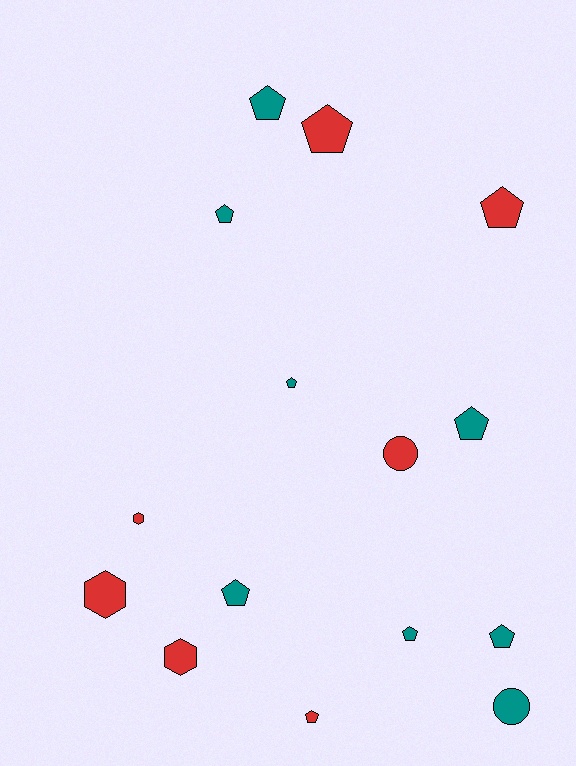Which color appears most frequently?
Teal, with 8 objects.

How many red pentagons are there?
There are 3 red pentagons.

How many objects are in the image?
There are 15 objects.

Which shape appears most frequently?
Pentagon, with 10 objects.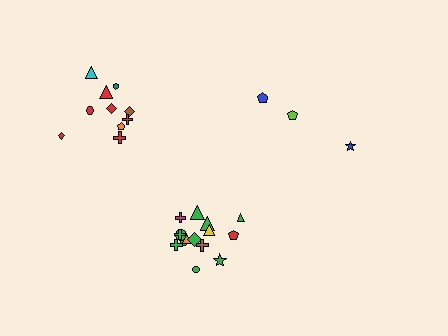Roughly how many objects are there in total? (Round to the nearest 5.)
Roughly 30 objects in total.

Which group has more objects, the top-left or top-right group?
The top-left group.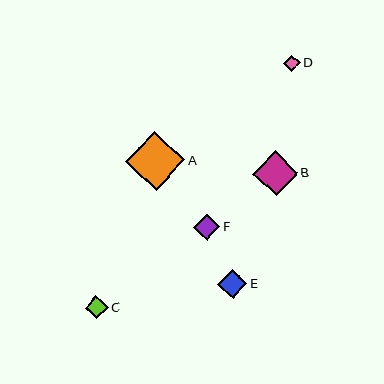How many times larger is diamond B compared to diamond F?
Diamond B is approximately 1.7 times the size of diamond F.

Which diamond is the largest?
Diamond A is the largest with a size of approximately 59 pixels.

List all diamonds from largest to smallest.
From largest to smallest: A, B, E, F, C, D.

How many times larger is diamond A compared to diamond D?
Diamond A is approximately 3.6 times the size of diamond D.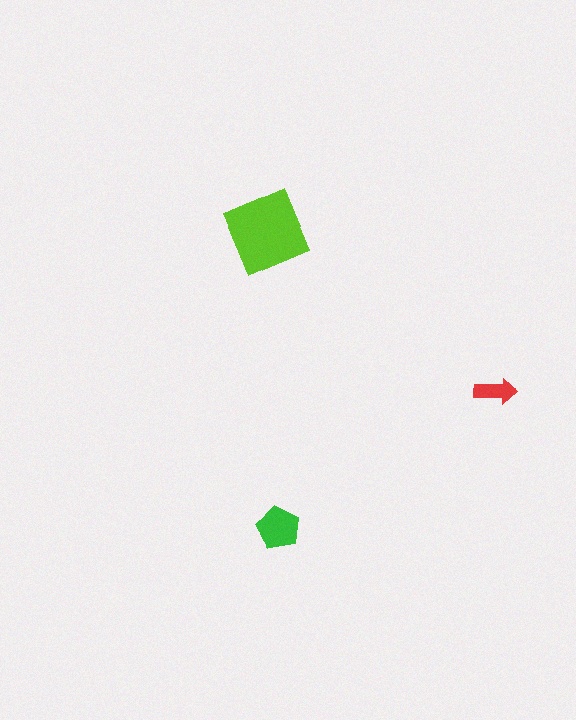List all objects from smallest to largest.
The red arrow, the green pentagon, the lime diamond.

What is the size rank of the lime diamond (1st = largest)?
1st.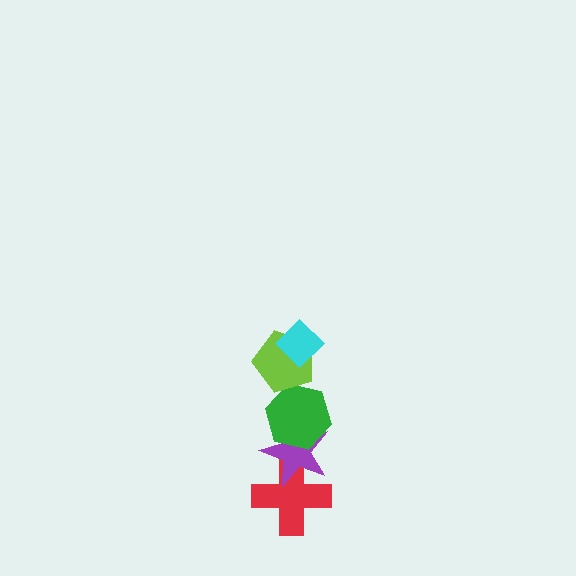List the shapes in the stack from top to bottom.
From top to bottom: the cyan diamond, the lime pentagon, the green hexagon, the purple star, the red cross.